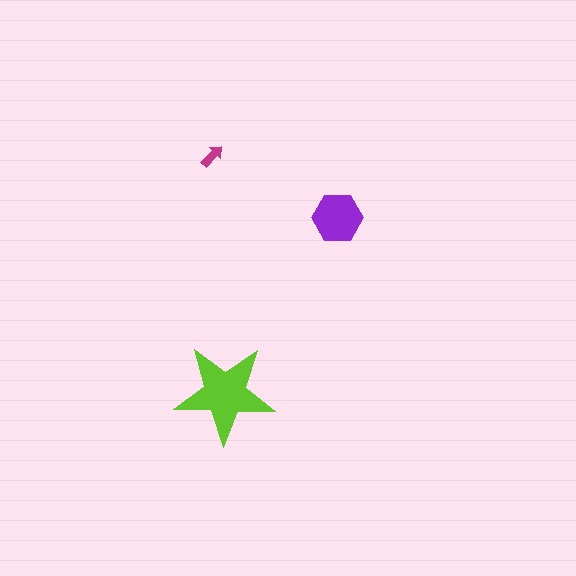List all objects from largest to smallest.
The lime star, the purple hexagon, the magenta arrow.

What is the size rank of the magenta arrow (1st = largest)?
3rd.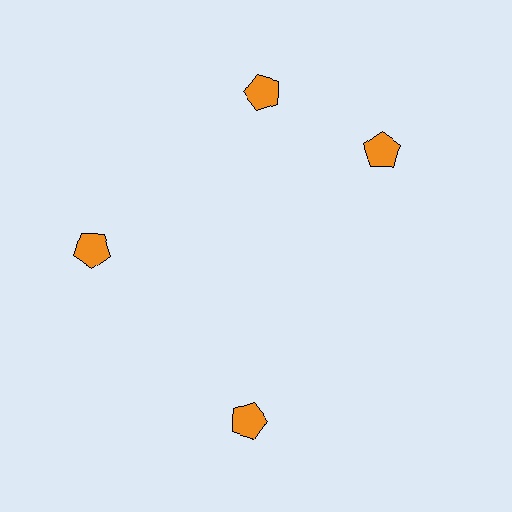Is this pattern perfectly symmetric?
No. The 4 orange pentagons are arranged in a ring, but one element near the 3 o'clock position is rotated out of alignment along the ring, breaking the 4-fold rotational symmetry.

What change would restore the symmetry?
The symmetry would be restored by rotating it back into even spacing with its neighbors so that all 4 pentagons sit at equal angles and equal distance from the center.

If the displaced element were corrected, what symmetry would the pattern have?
It would have 4-fold rotational symmetry — the pattern would map onto itself every 90 degrees.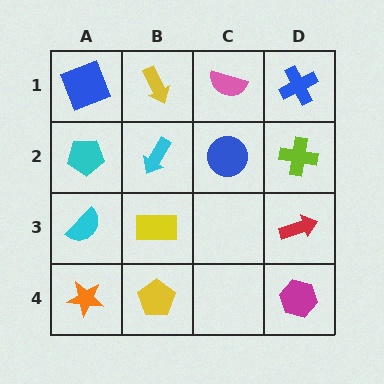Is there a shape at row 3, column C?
No, that cell is empty.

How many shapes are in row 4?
3 shapes.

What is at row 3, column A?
A cyan semicircle.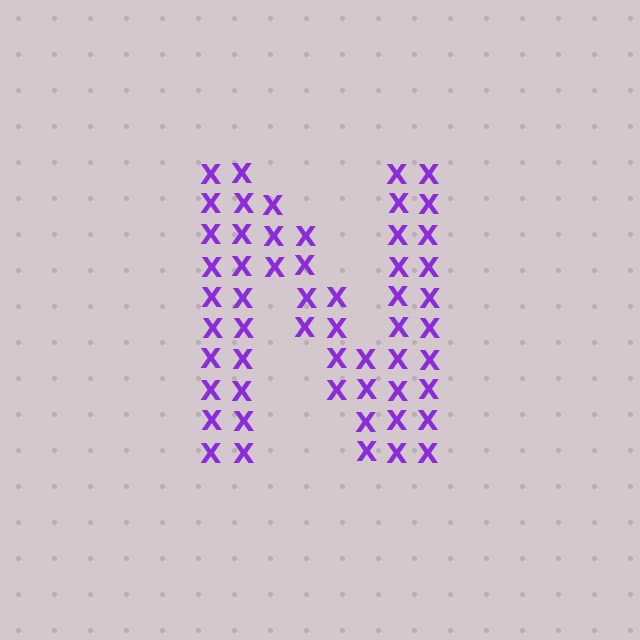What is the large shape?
The large shape is the letter N.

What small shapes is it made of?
It is made of small letter X's.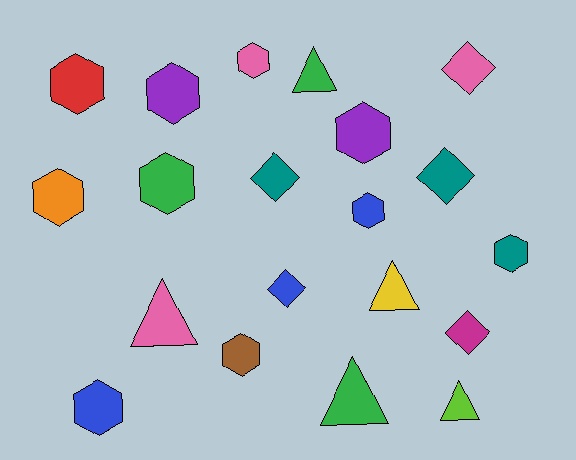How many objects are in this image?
There are 20 objects.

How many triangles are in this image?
There are 5 triangles.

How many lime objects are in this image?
There is 1 lime object.